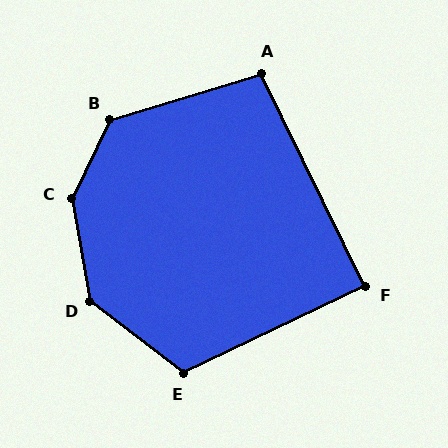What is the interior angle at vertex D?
Approximately 138 degrees (obtuse).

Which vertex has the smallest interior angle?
F, at approximately 89 degrees.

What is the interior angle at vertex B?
Approximately 133 degrees (obtuse).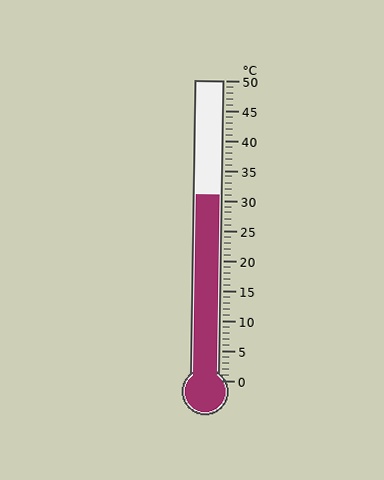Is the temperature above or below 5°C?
The temperature is above 5°C.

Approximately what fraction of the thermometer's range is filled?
The thermometer is filled to approximately 60% of its range.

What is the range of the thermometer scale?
The thermometer scale ranges from 0°C to 50°C.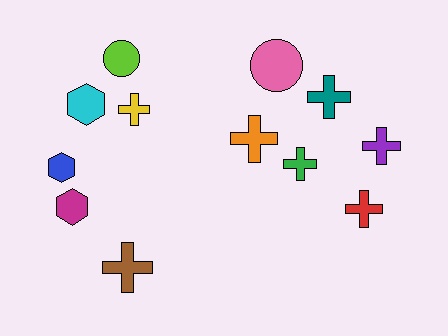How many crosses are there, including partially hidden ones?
There are 7 crosses.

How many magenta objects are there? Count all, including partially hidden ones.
There is 1 magenta object.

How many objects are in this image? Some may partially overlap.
There are 12 objects.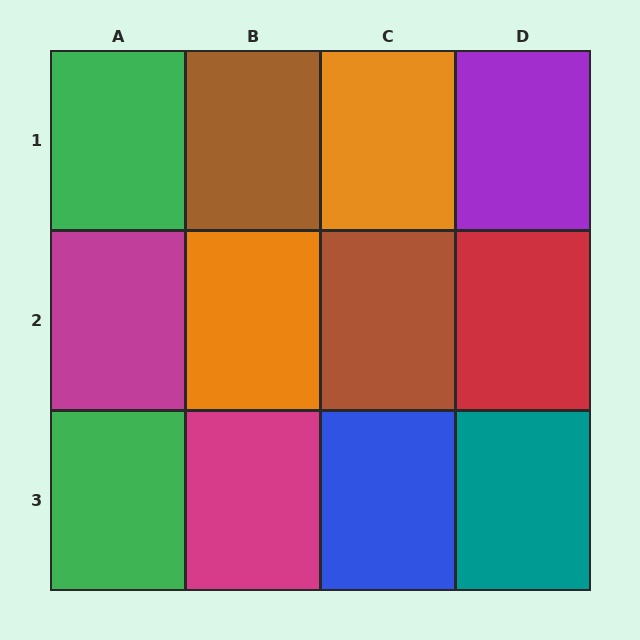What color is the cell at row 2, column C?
Brown.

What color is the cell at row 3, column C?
Blue.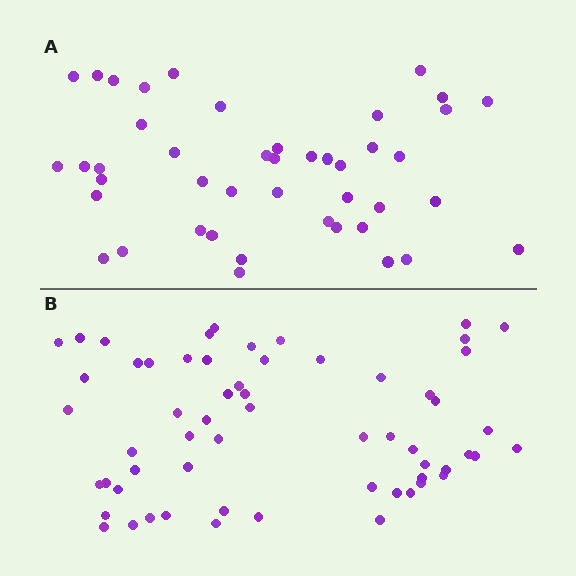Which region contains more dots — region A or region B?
Region B (the bottom region) has more dots.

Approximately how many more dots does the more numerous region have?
Region B has approximately 15 more dots than region A.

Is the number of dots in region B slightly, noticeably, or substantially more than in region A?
Region B has noticeably more, but not dramatically so. The ratio is roughly 1.4 to 1.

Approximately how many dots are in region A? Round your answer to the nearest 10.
About 40 dots. (The exact count is 44, which rounds to 40.)